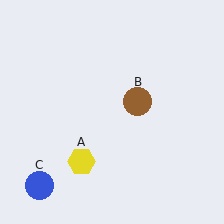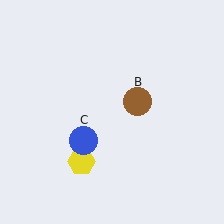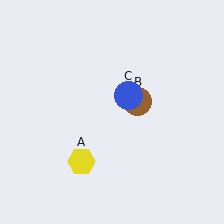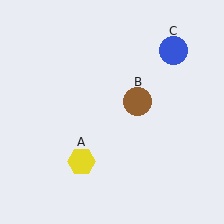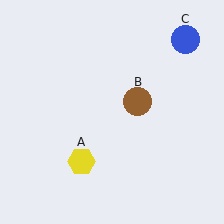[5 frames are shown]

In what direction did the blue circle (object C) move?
The blue circle (object C) moved up and to the right.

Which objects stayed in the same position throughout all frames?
Yellow hexagon (object A) and brown circle (object B) remained stationary.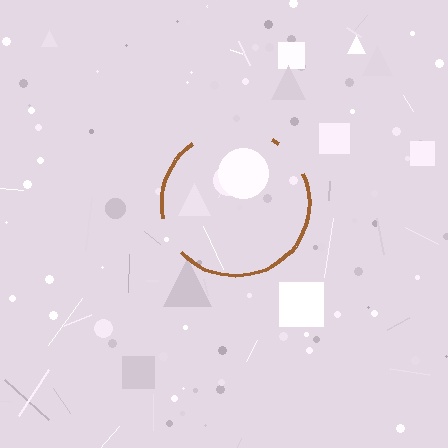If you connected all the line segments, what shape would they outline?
They would outline a circle.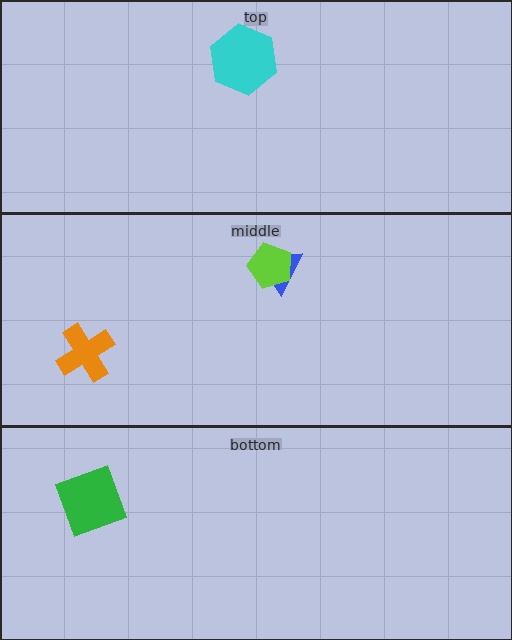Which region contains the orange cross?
The middle region.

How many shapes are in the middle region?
3.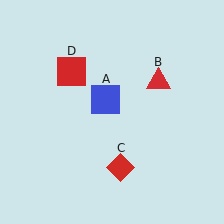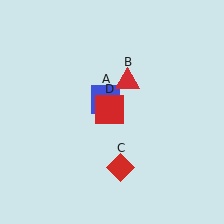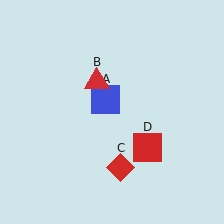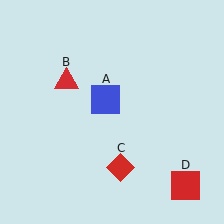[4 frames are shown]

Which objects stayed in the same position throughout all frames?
Blue square (object A) and red diamond (object C) remained stationary.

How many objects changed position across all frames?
2 objects changed position: red triangle (object B), red square (object D).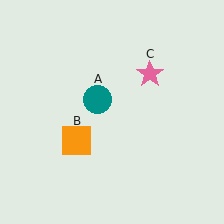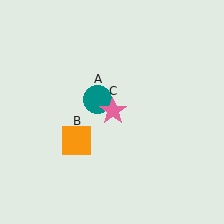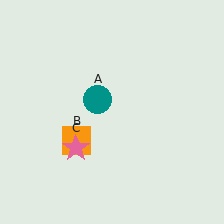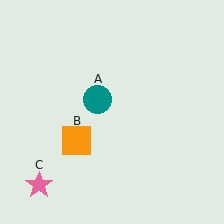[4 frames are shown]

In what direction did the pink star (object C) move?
The pink star (object C) moved down and to the left.